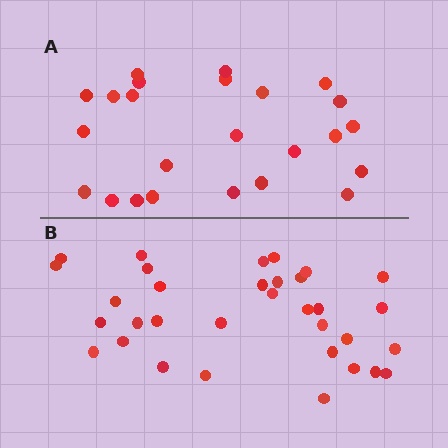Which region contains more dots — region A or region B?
Region B (the bottom region) has more dots.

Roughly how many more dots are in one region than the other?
Region B has roughly 8 or so more dots than region A.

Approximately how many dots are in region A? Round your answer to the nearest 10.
About 20 dots. (The exact count is 24, which rounds to 20.)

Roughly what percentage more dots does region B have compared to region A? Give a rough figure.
About 40% more.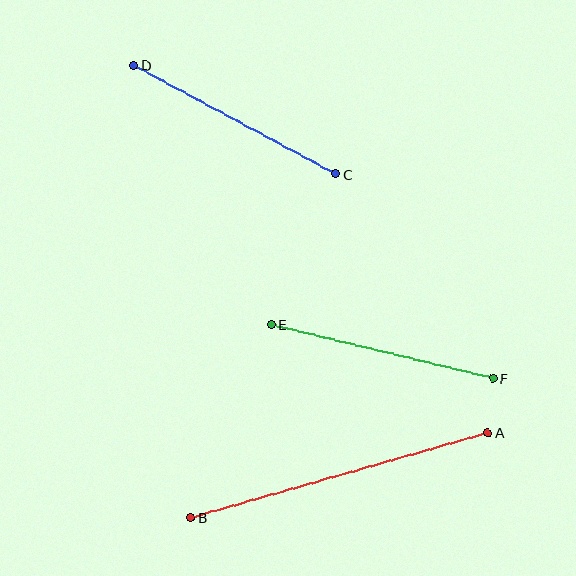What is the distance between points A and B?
The distance is approximately 309 pixels.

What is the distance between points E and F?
The distance is approximately 228 pixels.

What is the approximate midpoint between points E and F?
The midpoint is at approximately (382, 351) pixels.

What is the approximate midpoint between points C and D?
The midpoint is at approximately (235, 120) pixels.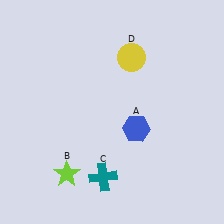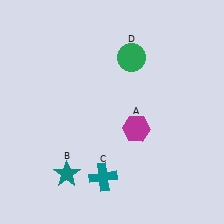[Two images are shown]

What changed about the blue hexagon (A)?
In Image 1, A is blue. In Image 2, it changed to magenta.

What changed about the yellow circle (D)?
In Image 1, D is yellow. In Image 2, it changed to green.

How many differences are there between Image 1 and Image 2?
There are 3 differences between the two images.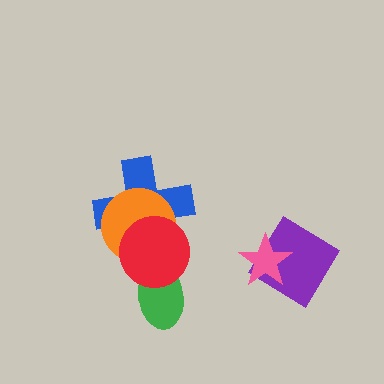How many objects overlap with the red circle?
3 objects overlap with the red circle.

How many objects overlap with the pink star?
1 object overlaps with the pink star.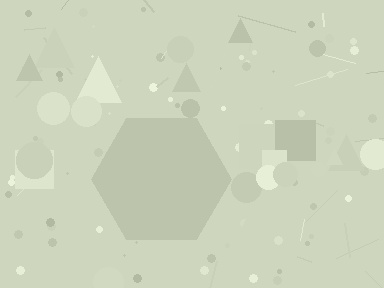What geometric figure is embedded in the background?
A hexagon is embedded in the background.